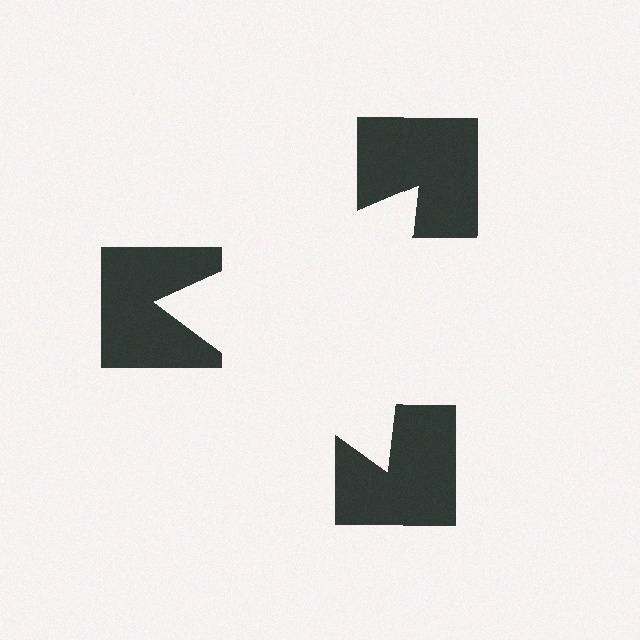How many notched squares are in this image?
There are 3 — one at each vertex of the illusory triangle.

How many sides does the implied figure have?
3 sides.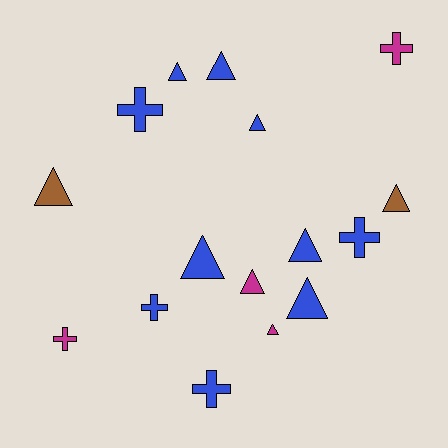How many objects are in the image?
There are 16 objects.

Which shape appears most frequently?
Triangle, with 10 objects.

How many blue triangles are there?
There are 6 blue triangles.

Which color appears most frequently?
Blue, with 10 objects.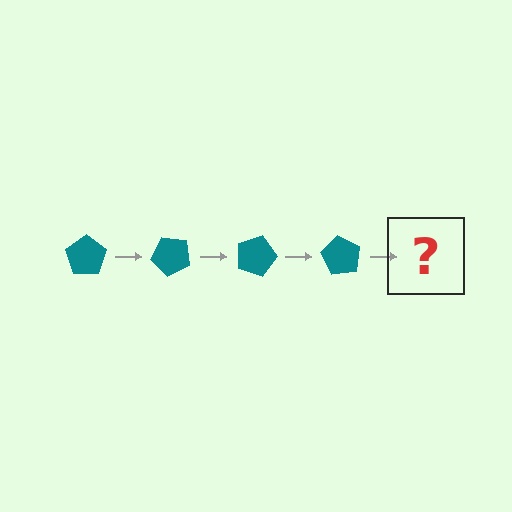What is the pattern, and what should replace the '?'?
The pattern is that the pentagon rotates 45 degrees each step. The '?' should be a teal pentagon rotated 180 degrees.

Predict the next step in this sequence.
The next step is a teal pentagon rotated 180 degrees.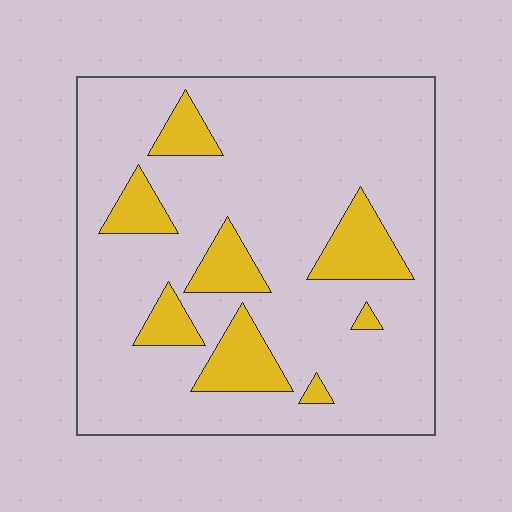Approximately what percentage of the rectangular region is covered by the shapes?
Approximately 15%.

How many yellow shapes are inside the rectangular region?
8.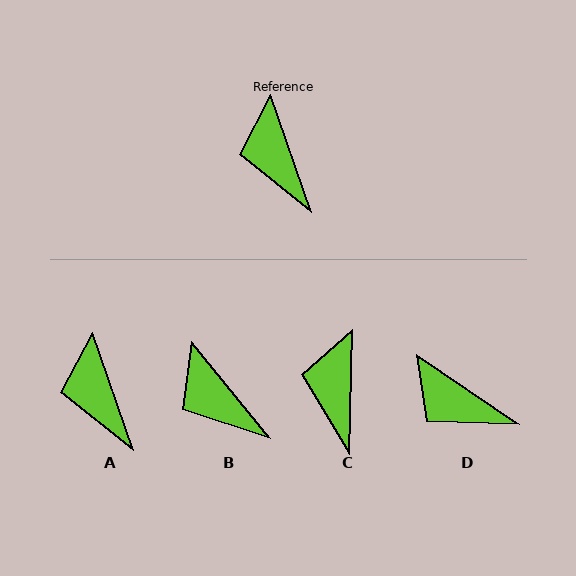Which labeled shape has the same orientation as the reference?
A.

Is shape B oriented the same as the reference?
No, it is off by about 21 degrees.